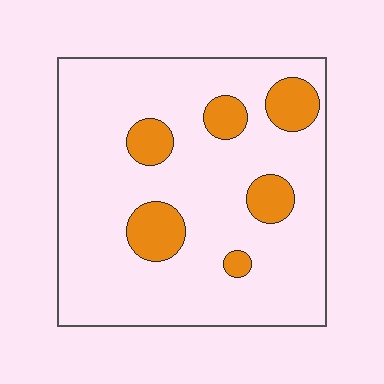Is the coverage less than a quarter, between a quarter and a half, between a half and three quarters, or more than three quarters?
Less than a quarter.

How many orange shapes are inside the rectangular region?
6.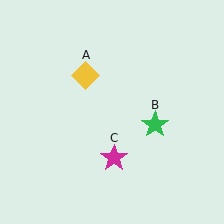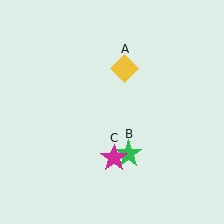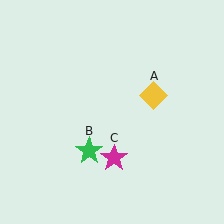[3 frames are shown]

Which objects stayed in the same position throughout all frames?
Magenta star (object C) remained stationary.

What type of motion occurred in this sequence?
The yellow diamond (object A), green star (object B) rotated clockwise around the center of the scene.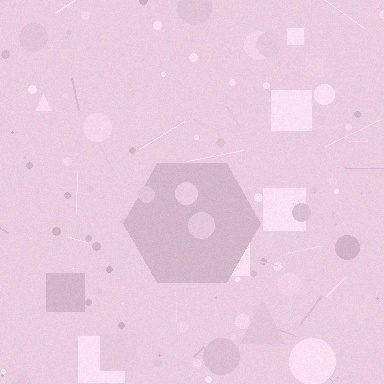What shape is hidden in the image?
A hexagon is hidden in the image.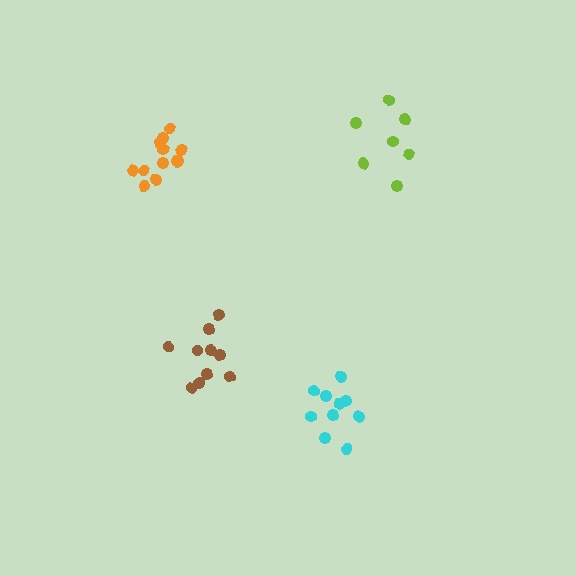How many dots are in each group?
Group 1: 10 dots, Group 2: 10 dots, Group 3: 12 dots, Group 4: 7 dots (39 total).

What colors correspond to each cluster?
The clusters are colored: cyan, brown, orange, lime.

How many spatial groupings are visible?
There are 4 spatial groupings.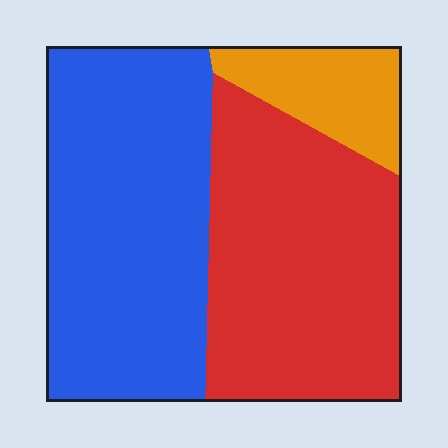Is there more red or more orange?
Red.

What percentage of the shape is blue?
Blue covers roughly 45% of the shape.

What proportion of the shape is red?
Red takes up about two fifths (2/5) of the shape.